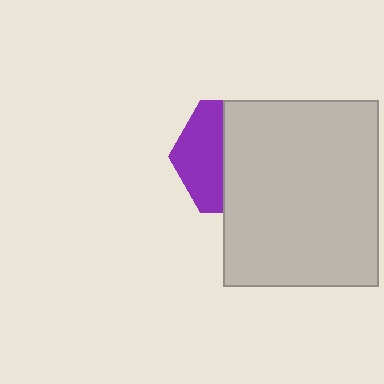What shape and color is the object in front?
The object in front is a light gray rectangle.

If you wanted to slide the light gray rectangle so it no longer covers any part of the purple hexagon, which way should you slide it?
Slide it right — that is the most direct way to separate the two shapes.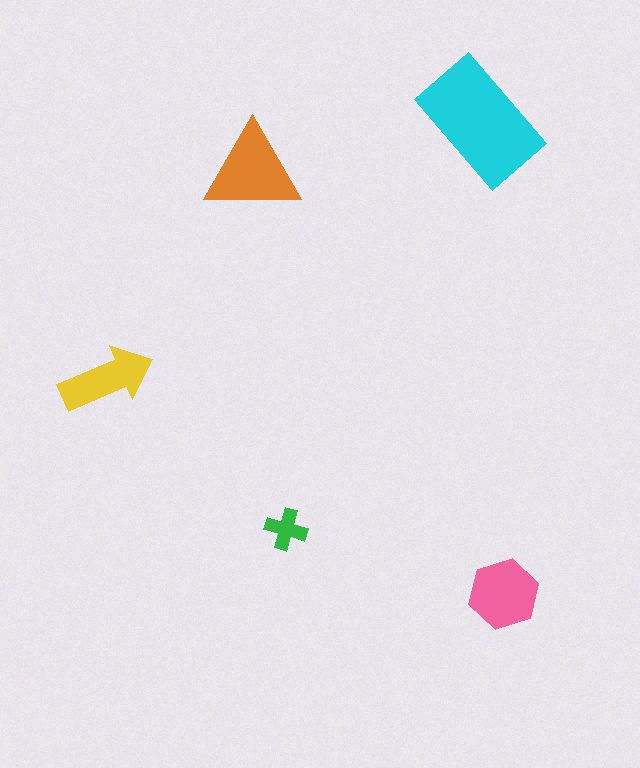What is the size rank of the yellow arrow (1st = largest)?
4th.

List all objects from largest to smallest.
The cyan rectangle, the orange triangle, the pink hexagon, the yellow arrow, the green cross.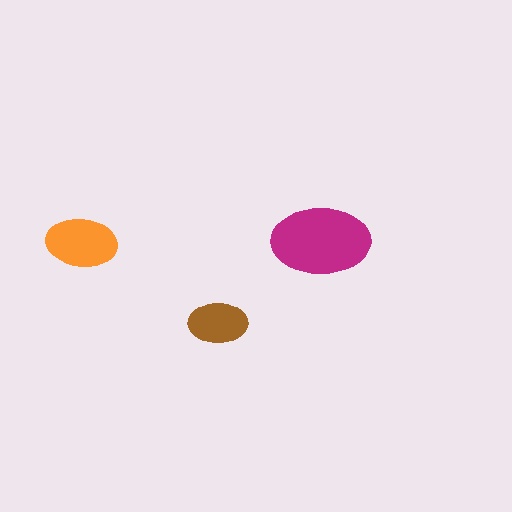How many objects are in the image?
There are 3 objects in the image.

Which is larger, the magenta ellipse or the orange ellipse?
The magenta one.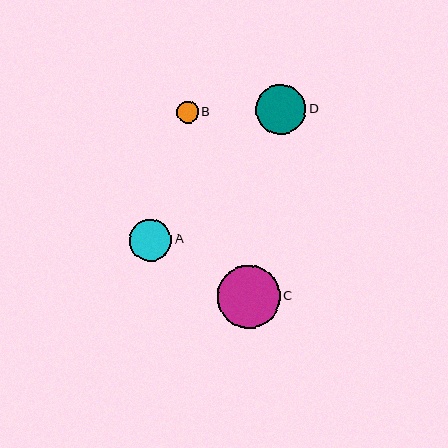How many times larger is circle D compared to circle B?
Circle D is approximately 2.4 times the size of circle B.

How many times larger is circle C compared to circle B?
Circle C is approximately 2.9 times the size of circle B.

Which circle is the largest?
Circle C is the largest with a size of approximately 63 pixels.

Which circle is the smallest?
Circle B is the smallest with a size of approximately 21 pixels.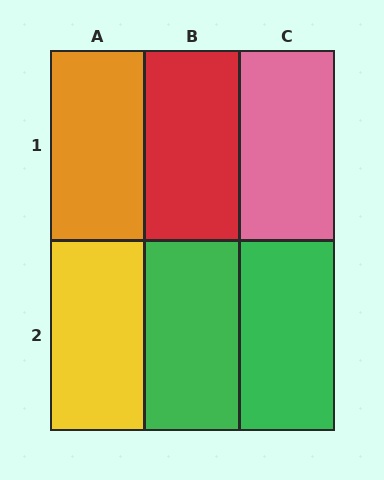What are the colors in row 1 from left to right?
Orange, red, pink.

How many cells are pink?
1 cell is pink.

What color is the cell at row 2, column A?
Yellow.